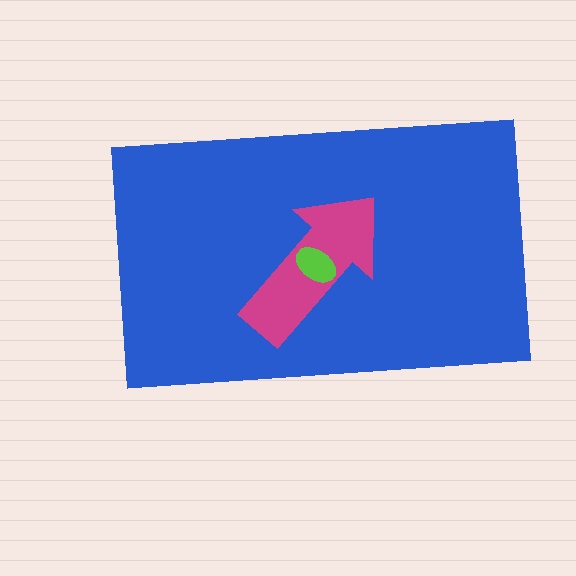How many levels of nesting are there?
3.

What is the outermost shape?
The blue rectangle.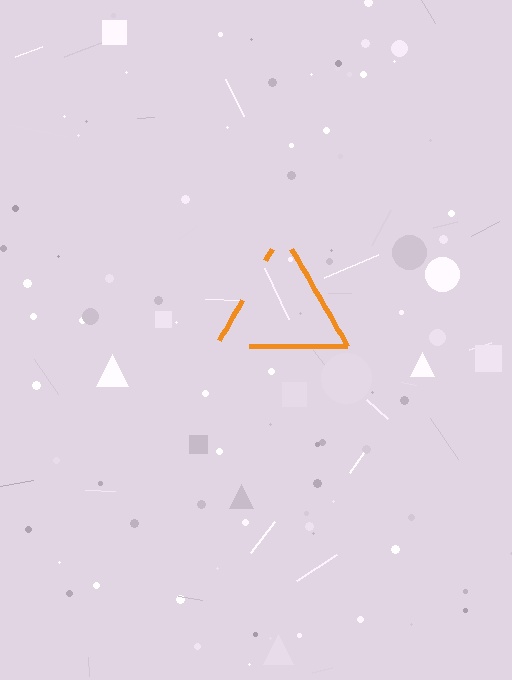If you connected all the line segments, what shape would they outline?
They would outline a triangle.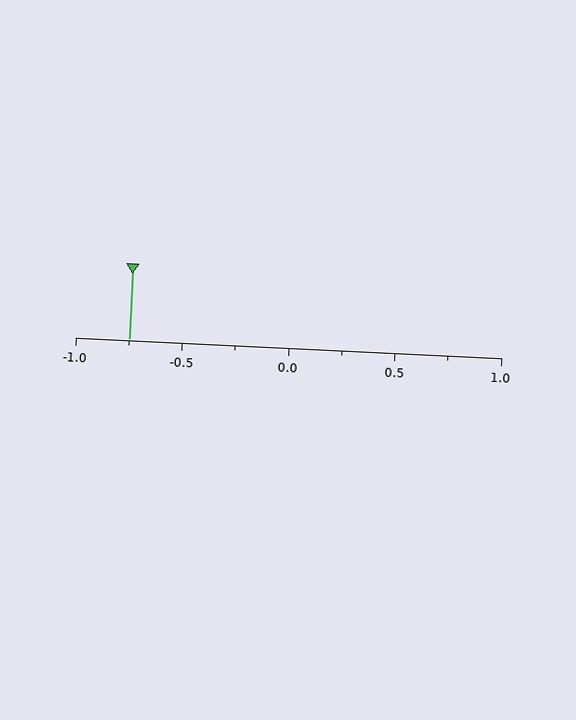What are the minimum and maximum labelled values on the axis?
The axis runs from -1.0 to 1.0.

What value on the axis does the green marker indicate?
The marker indicates approximately -0.75.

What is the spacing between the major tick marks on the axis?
The major ticks are spaced 0.5 apart.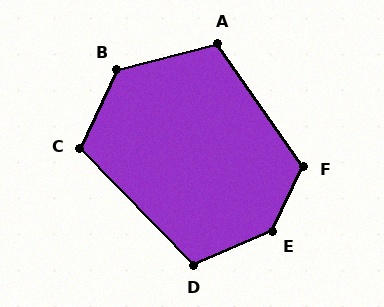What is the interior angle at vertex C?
Approximately 111 degrees (obtuse).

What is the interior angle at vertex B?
Approximately 130 degrees (obtuse).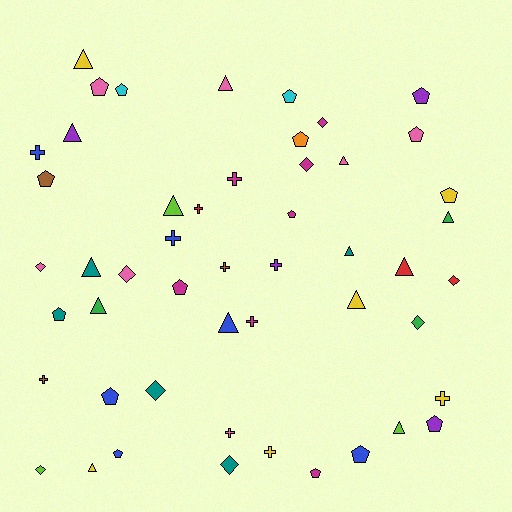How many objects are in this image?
There are 50 objects.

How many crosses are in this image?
There are 11 crosses.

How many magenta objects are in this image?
There are 7 magenta objects.